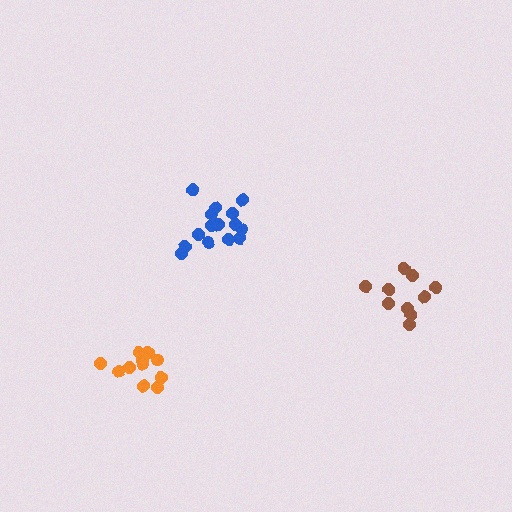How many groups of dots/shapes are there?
There are 3 groups.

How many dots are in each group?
Group 1: 15 dots, Group 2: 11 dots, Group 3: 10 dots (36 total).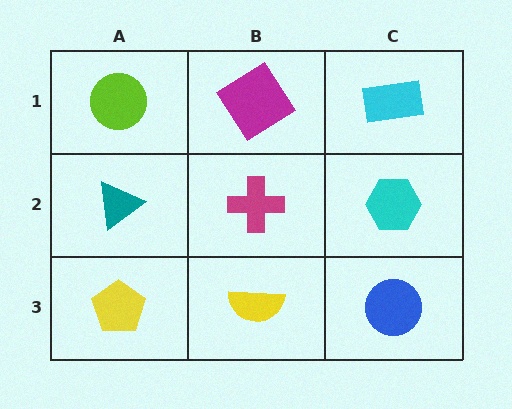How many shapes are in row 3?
3 shapes.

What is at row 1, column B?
A magenta diamond.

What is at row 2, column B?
A magenta cross.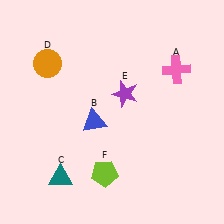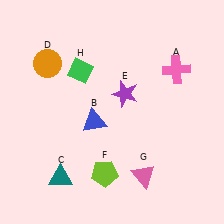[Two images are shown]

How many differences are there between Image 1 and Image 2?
There are 2 differences between the two images.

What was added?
A pink triangle (G), a green diamond (H) were added in Image 2.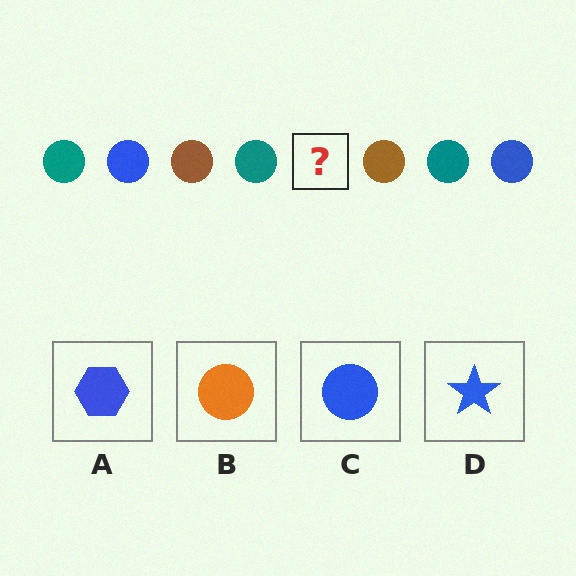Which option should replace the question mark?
Option C.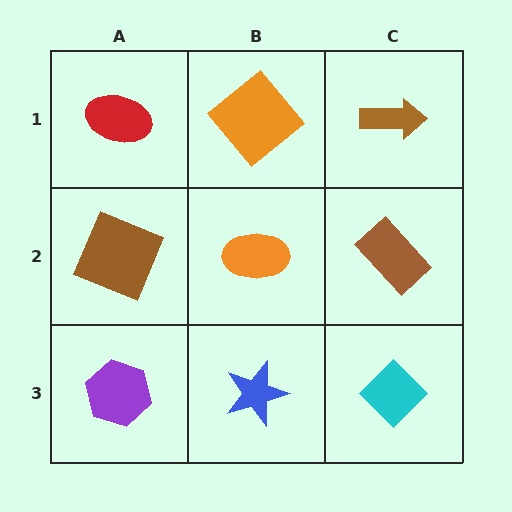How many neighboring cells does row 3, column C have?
2.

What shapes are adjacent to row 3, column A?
A brown square (row 2, column A), a blue star (row 3, column B).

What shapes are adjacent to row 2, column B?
An orange diamond (row 1, column B), a blue star (row 3, column B), a brown square (row 2, column A), a brown rectangle (row 2, column C).